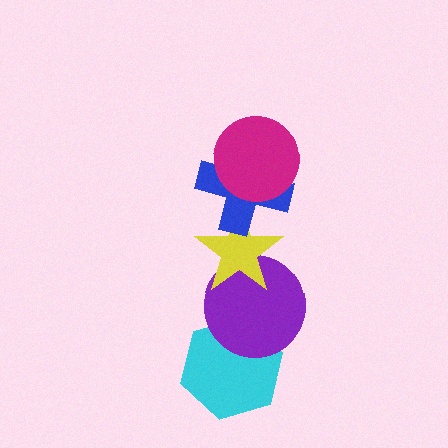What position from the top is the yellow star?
The yellow star is 3rd from the top.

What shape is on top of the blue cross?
The magenta circle is on top of the blue cross.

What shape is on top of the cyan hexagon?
The purple circle is on top of the cyan hexagon.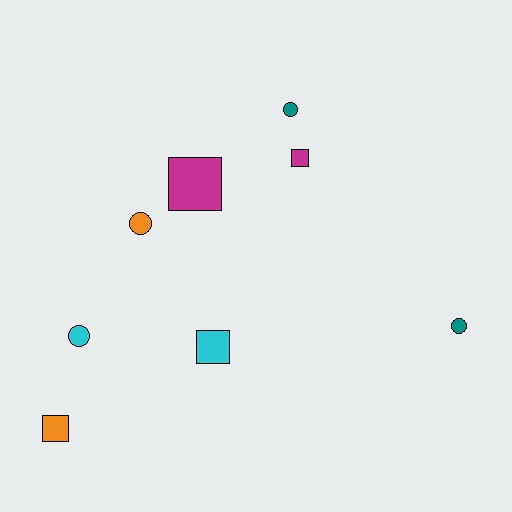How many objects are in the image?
There are 8 objects.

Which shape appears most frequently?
Square, with 4 objects.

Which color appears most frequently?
Orange, with 2 objects.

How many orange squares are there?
There is 1 orange square.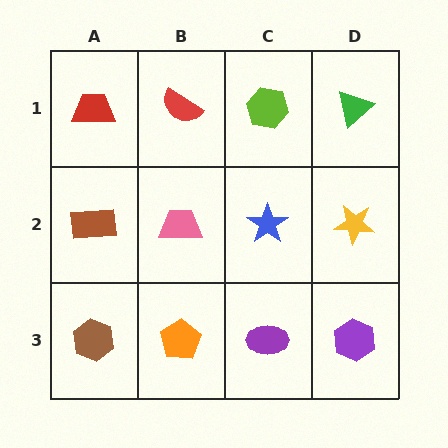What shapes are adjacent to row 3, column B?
A pink trapezoid (row 2, column B), a brown hexagon (row 3, column A), a purple ellipse (row 3, column C).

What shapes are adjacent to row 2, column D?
A green triangle (row 1, column D), a purple hexagon (row 3, column D), a blue star (row 2, column C).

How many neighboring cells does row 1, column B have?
3.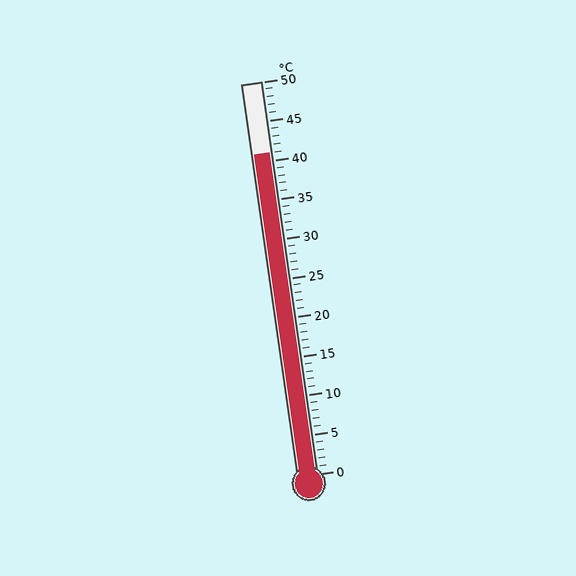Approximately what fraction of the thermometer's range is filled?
The thermometer is filled to approximately 80% of its range.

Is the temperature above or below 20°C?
The temperature is above 20°C.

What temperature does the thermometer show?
The thermometer shows approximately 41°C.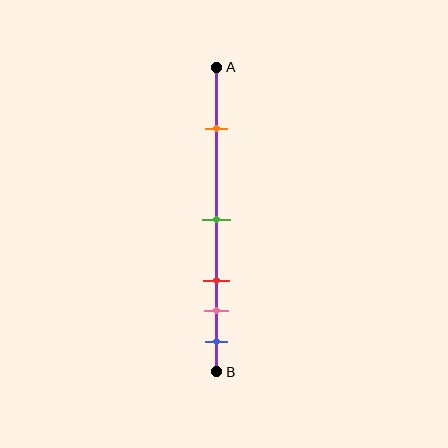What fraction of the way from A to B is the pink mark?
The pink mark is approximately 80% (0.8) of the way from A to B.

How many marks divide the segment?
There are 5 marks dividing the segment.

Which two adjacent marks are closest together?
The pink and blue marks are the closest adjacent pair.